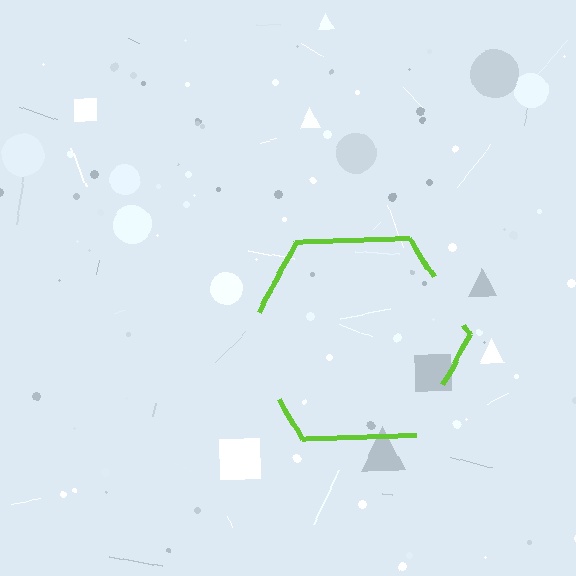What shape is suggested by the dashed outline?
The dashed outline suggests a hexagon.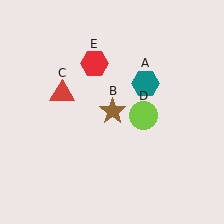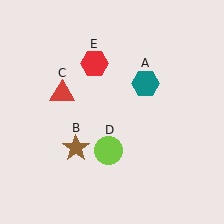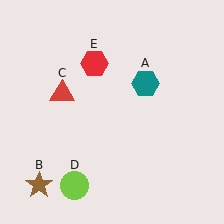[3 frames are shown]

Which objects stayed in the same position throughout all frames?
Teal hexagon (object A) and red triangle (object C) and red hexagon (object E) remained stationary.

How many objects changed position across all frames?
2 objects changed position: brown star (object B), lime circle (object D).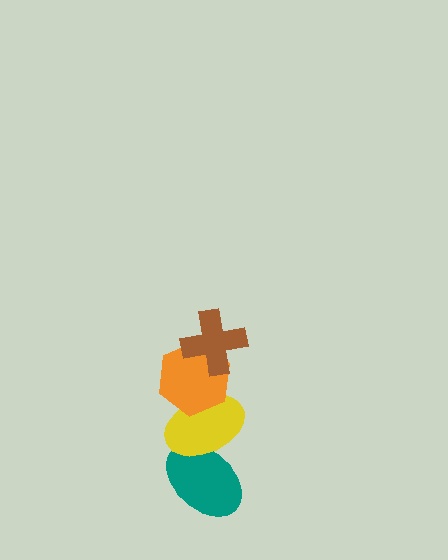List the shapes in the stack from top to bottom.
From top to bottom: the brown cross, the orange hexagon, the yellow ellipse, the teal ellipse.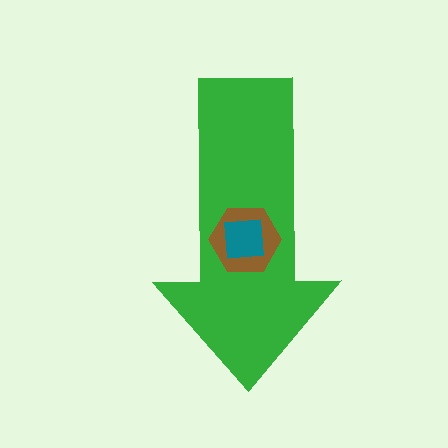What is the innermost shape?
The teal square.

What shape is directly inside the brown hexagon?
The teal square.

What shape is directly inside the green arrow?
The brown hexagon.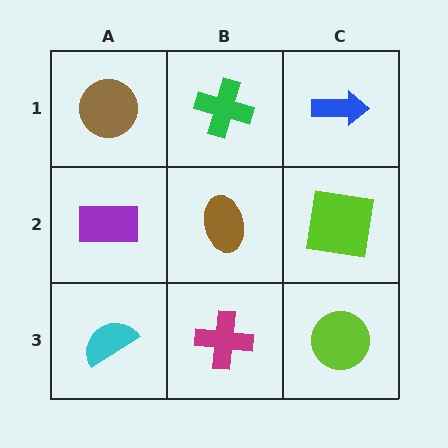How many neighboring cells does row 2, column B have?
4.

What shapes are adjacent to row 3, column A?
A purple rectangle (row 2, column A), a magenta cross (row 3, column B).